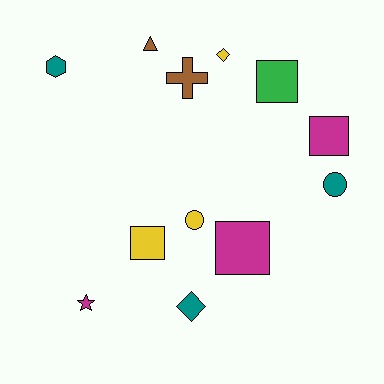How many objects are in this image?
There are 12 objects.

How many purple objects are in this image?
There are no purple objects.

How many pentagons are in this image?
There are no pentagons.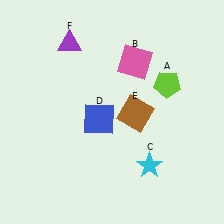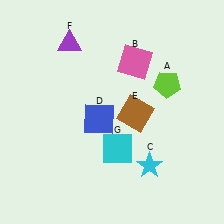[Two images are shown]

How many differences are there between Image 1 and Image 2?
There is 1 difference between the two images.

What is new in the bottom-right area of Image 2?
A cyan square (G) was added in the bottom-right area of Image 2.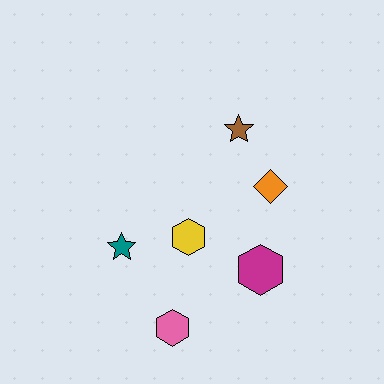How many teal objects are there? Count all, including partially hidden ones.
There is 1 teal object.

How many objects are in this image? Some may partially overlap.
There are 6 objects.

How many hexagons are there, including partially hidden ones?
There are 3 hexagons.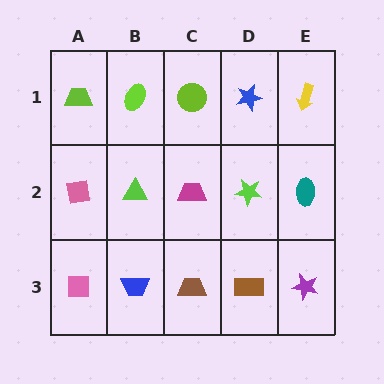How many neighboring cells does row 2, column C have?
4.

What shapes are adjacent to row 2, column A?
A lime trapezoid (row 1, column A), a pink square (row 3, column A), a lime triangle (row 2, column B).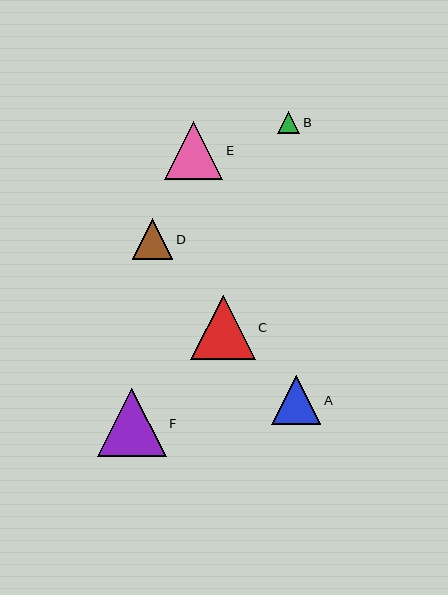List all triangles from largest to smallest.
From largest to smallest: F, C, E, A, D, B.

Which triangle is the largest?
Triangle F is the largest with a size of approximately 69 pixels.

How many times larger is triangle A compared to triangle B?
Triangle A is approximately 2.2 times the size of triangle B.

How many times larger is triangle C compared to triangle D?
Triangle C is approximately 1.6 times the size of triangle D.